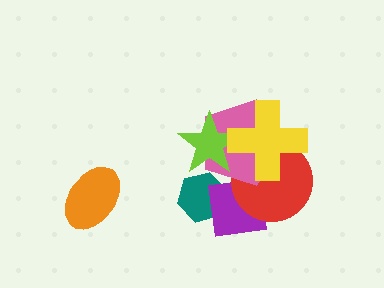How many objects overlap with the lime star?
3 objects overlap with the lime star.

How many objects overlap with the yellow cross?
3 objects overlap with the yellow cross.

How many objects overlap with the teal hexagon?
2 objects overlap with the teal hexagon.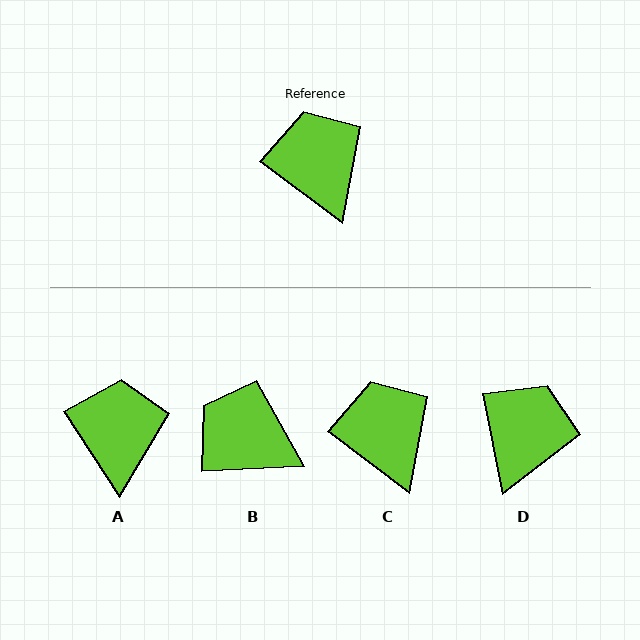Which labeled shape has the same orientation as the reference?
C.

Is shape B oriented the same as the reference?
No, it is off by about 39 degrees.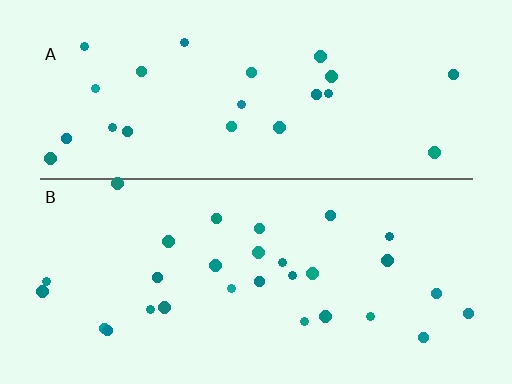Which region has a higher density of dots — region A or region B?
B (the bottom).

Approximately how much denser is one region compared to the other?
Approximately 1.2× — region B over region A.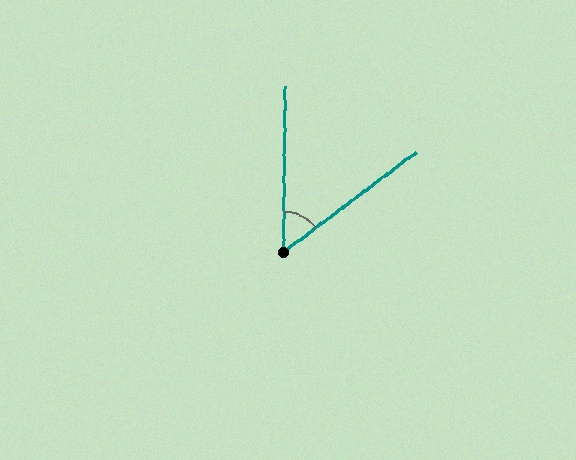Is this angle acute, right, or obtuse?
It is acute.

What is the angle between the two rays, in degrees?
Approximately 52 degrees.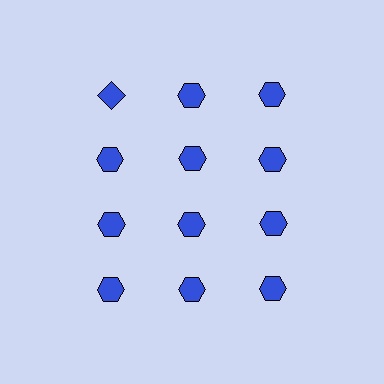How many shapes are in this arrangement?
There are 12 shapes arranged in a grid pattern.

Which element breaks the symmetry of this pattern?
The blue diamond in the top row, leftmost column breaks the symmetry. All other shapes are blue hexagons.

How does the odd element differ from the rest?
It has a different shape: diamond instead of hexagon.